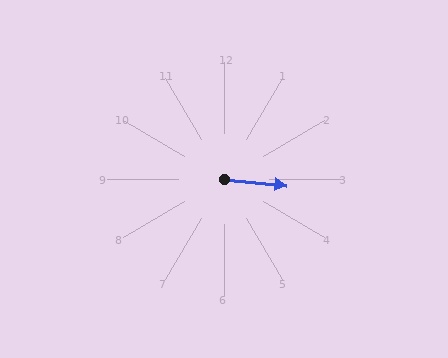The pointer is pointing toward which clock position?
Roughly 3 o'clock.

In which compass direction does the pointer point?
East.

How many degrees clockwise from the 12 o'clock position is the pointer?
Approximately 96 degrees.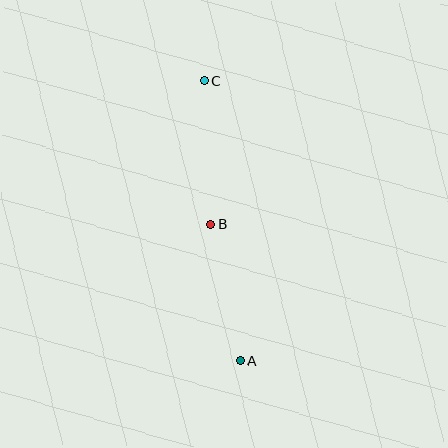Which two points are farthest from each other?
Points A and C are farthest from each other.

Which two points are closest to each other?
Points A and B are closest to each other.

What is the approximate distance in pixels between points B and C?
The distance between B and C is approximately 144 pixels.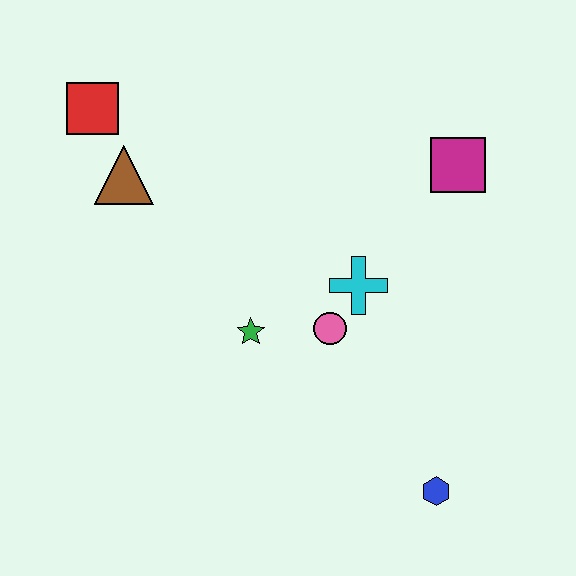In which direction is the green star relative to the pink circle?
The green star is to the left of the pink circle.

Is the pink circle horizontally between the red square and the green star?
No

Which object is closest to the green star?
The pink circle is closest to the green star.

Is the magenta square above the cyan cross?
Yes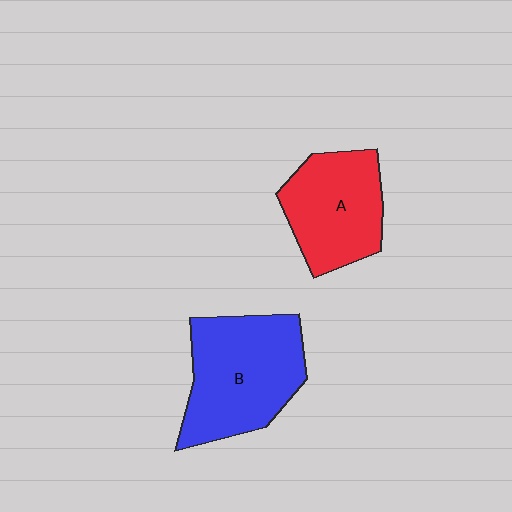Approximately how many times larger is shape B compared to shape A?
Approximately 1.3 times.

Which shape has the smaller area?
Shape A (red).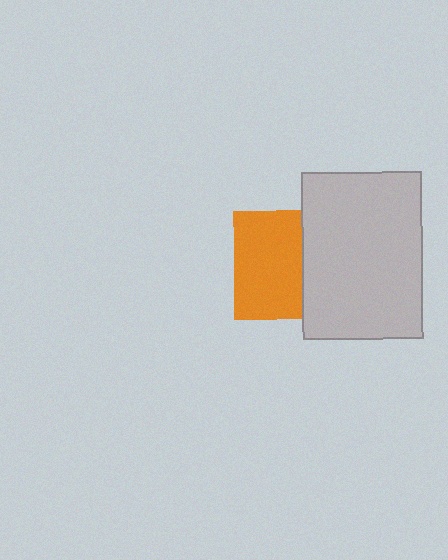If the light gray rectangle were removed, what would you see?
You would see the complete orange square.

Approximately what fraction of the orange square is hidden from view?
Roughly 38% of the orange square is hidden behind the light gray rectangle.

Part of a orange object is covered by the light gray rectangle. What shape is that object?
It is a square.